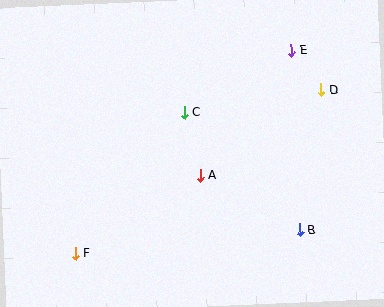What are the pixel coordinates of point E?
Point E is at (292, 51).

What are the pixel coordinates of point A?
Point A is at (200, 175).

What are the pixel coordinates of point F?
Point F is at (75, 253).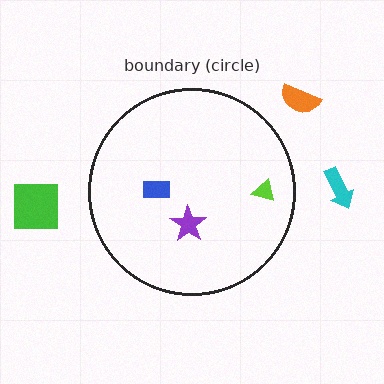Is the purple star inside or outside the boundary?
Inside.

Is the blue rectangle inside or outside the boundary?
Inside.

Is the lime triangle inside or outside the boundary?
Inside.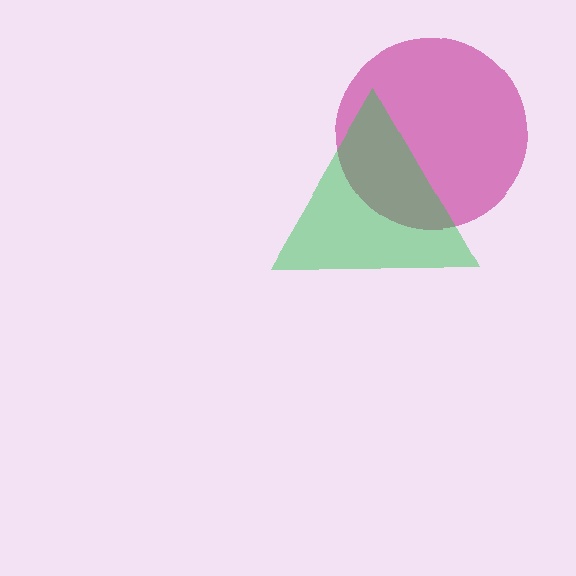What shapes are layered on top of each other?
The layered shapes are: a magenta circle, a green triangle.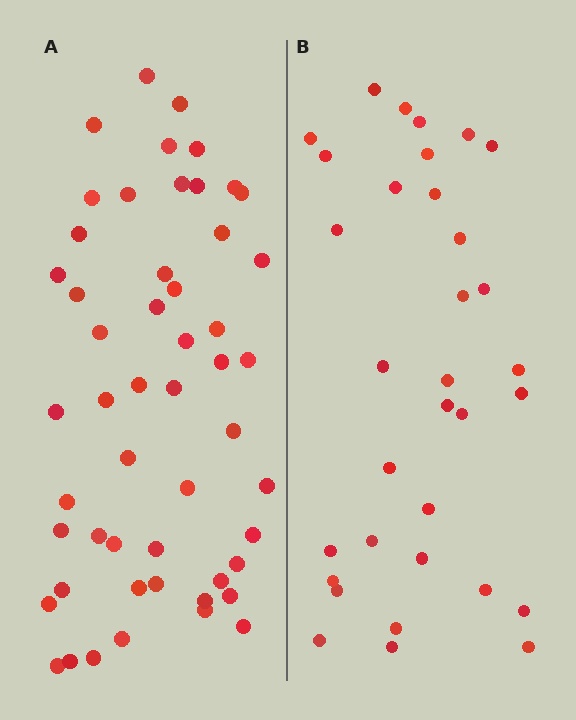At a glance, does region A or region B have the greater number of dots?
Region A (the left region) has more dots.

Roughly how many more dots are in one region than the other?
Region A has approximately 20 more dots than region B.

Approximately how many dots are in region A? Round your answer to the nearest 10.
About 50 dots. (The exact count is 52, which rounds to 50.)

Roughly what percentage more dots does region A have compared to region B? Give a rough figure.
About 60% more.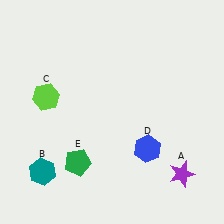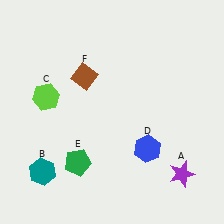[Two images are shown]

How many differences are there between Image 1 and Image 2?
There is 1 difference between the two images.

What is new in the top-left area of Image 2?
A brown diamond (F) was added in the top-left area of Image 2.